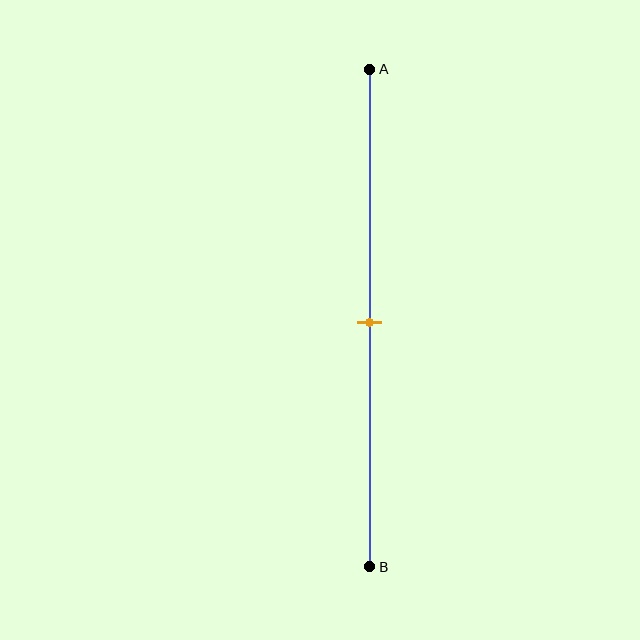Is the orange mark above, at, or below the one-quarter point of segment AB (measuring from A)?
The orange mark is below the one-quarter point of segment AB.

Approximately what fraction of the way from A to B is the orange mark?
The orange mark is approximately 50% of the way from A to B.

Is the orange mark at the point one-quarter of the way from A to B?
No, the mark is at about 50% from A, not at the 25% one-quarter point.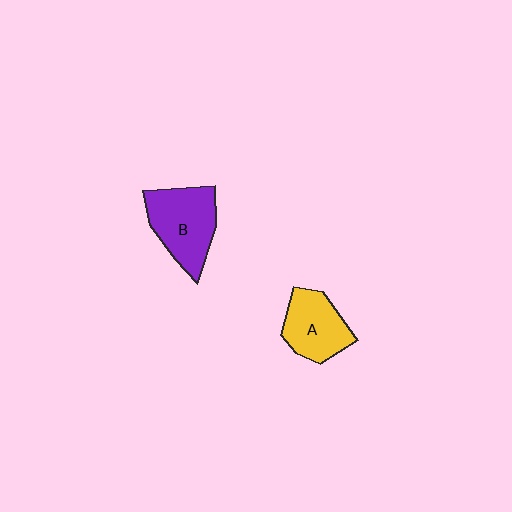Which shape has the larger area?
Shape B (purple).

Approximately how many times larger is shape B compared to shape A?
Approximately 1.3 times.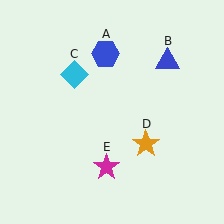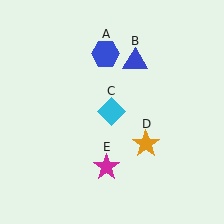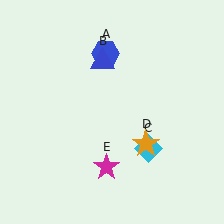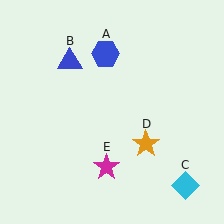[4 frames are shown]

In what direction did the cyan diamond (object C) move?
The cyan diamond (object C) moved down and to the right.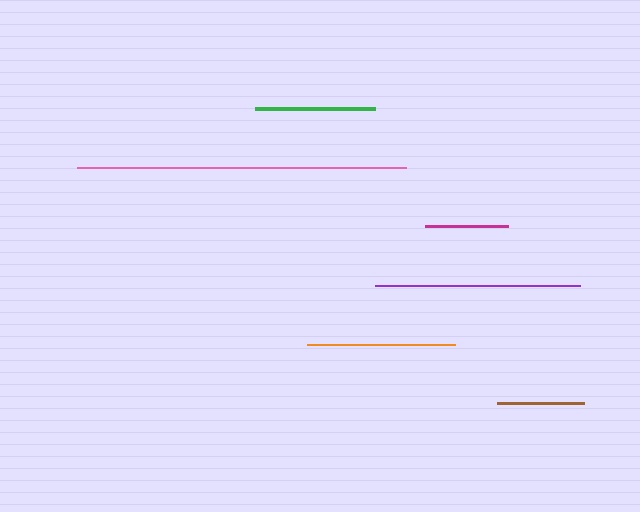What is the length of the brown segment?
The brown segment is approximately 86 pixels long.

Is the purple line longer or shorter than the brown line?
The purple line is longer than the brown line.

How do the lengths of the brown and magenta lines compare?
The brown and magenta lines are approximately the same length.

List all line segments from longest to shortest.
From longest to shortest: pink, purple, orange, green, brown, magenta.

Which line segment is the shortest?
The magenta line is the shortest at approximately 82 pixels.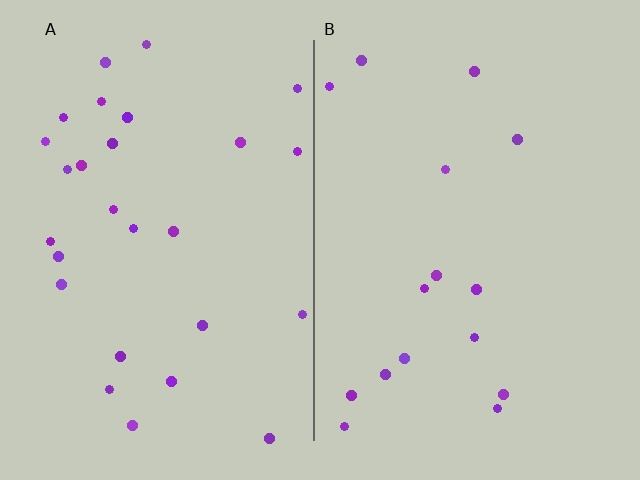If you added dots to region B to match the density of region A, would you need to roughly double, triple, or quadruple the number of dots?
Approximately double.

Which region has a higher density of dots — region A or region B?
A (the left).